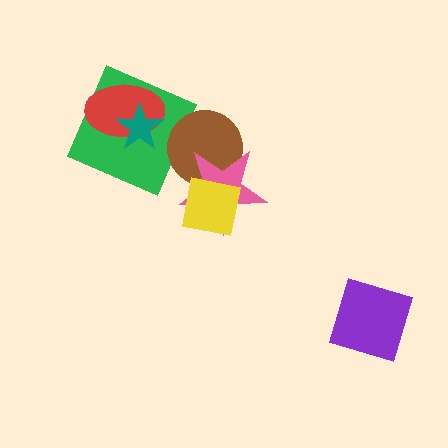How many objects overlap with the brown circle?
3 objects overlap with the brown circle.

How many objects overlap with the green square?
3 objects overlap with the green square.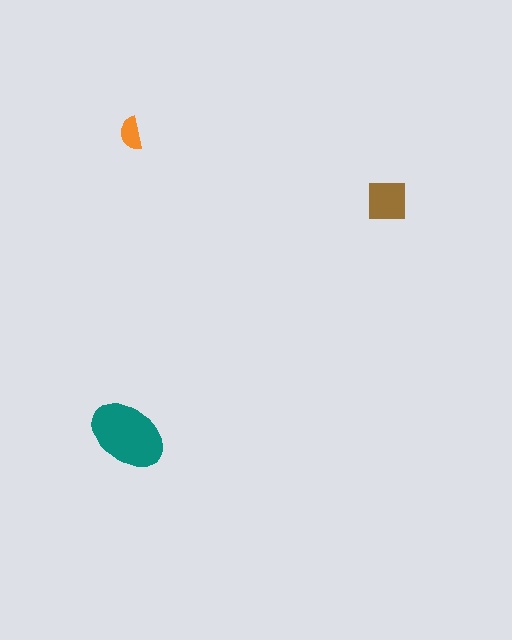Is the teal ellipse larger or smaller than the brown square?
Larger.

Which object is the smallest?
The orange semicircle.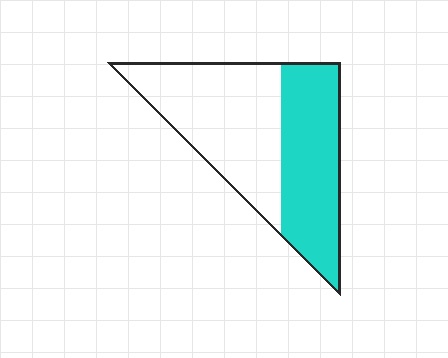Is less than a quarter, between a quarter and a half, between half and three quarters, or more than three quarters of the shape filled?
Between a quarter and a half.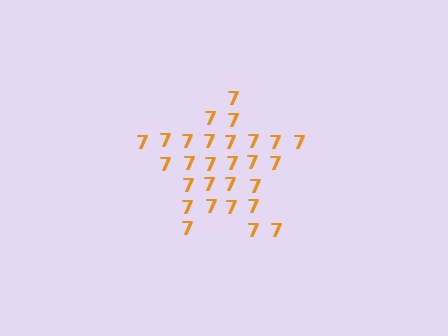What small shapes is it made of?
It is made of small digit 7's.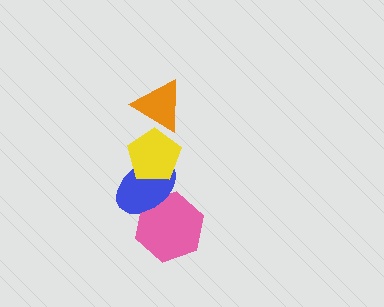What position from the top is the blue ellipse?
The blue ellipse is 3rd from the top.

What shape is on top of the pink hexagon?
The blue ellipse is on top of the pink hexagon.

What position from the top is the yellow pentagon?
The yellow pentagon is 2nd from the top.